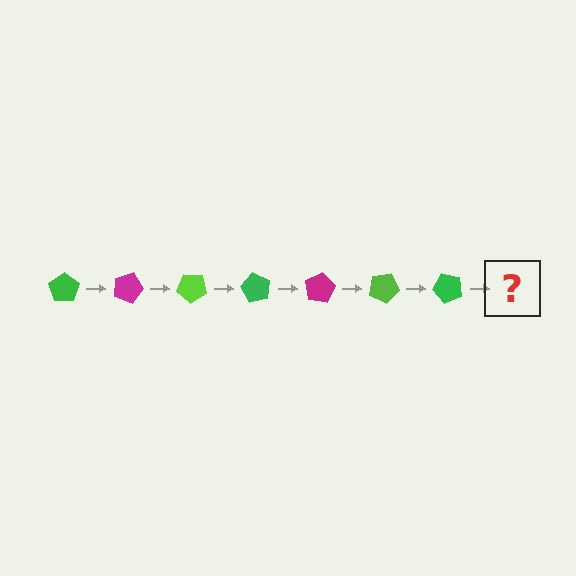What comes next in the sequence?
The next element should be a magenta pentagon, rotated 140 degrees from the start.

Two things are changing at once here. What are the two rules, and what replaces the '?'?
The two rules are that it rotates 20 degrees each step and the color cycles through green, magenta, and lime. The '?' should be a magenta pentagon, rotated 140 degrees from the start.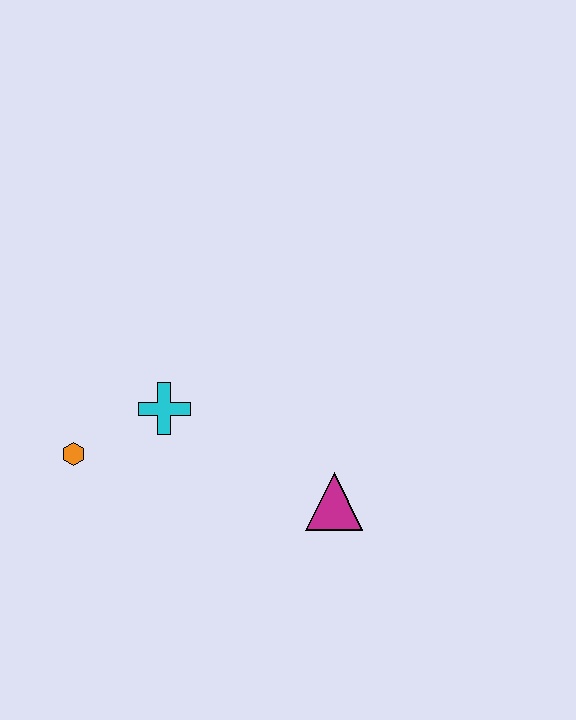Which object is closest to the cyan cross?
The orange hexagon is closest to the cyan cross.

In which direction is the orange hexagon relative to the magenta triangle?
The orange hexagon is to the left of the magenta triangle.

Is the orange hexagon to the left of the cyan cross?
Yes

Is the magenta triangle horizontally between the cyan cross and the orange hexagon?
No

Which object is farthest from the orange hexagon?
The magenta triangle is farthest from the orange hexagon.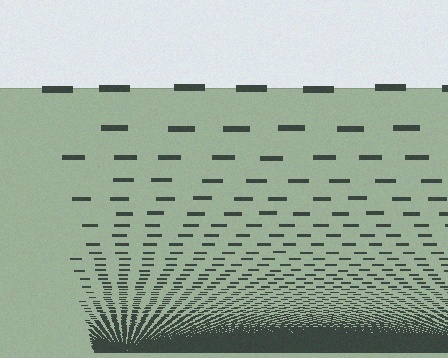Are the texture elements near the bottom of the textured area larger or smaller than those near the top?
Smaller. The gradient is inverted — elements near the bottom are smaller and denser.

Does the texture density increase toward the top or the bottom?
Density increases toward the bottom.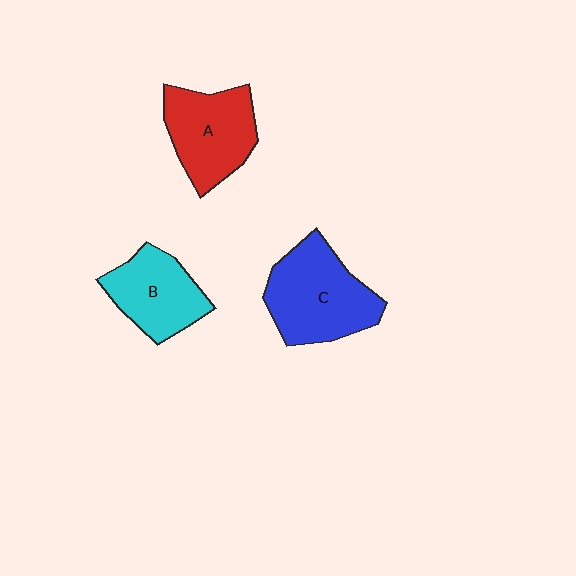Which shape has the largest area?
Shape C (blue).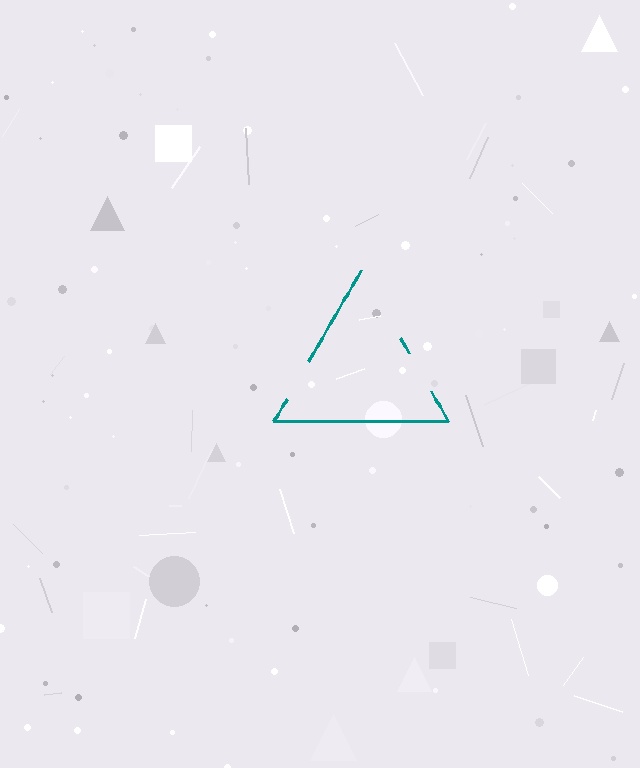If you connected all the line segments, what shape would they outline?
They would outline a triangle.